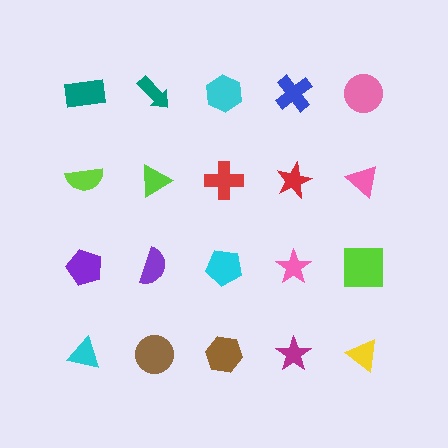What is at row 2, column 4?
A red star.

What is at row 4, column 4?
A magenta star.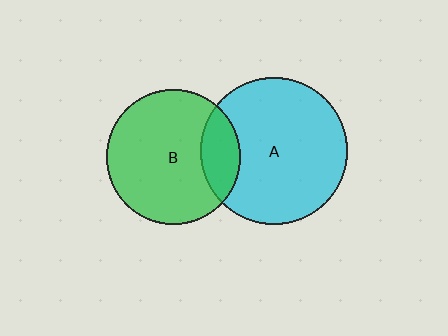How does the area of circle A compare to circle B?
Approximately 1.2 times.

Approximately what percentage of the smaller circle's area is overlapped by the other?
Approximately 20%.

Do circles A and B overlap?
Yes.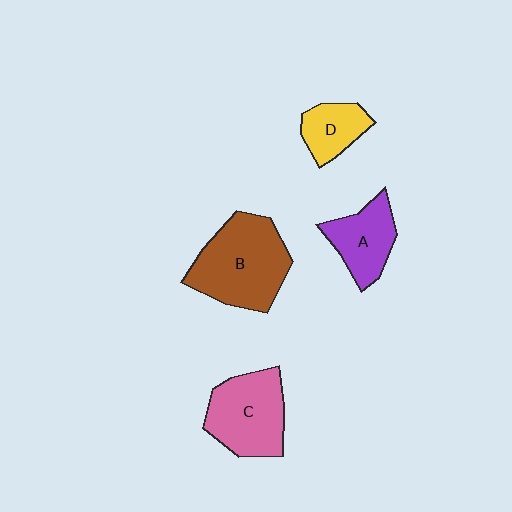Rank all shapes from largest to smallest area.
From largest to smallest: B (brown), C (pink), A (purple), D (yellow).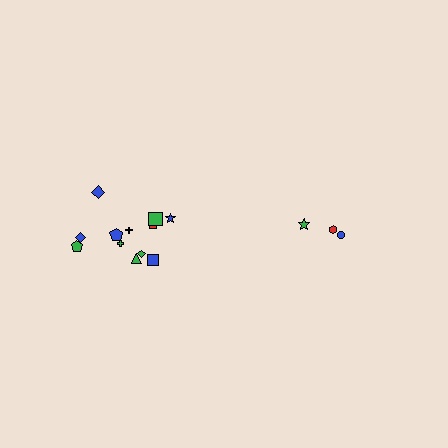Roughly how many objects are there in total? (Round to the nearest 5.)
Roughly 15 objects in total.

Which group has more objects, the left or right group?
The left group.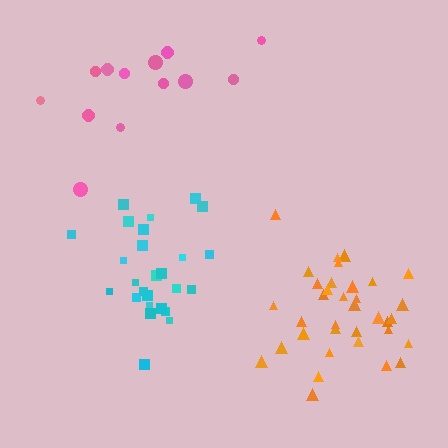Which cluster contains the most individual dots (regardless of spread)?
Orange (35).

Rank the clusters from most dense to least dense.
orange, cyan, pink.